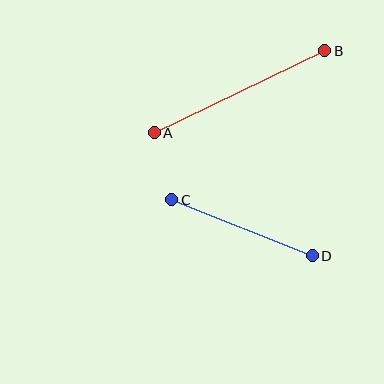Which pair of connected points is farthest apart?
Points A and B are farthest apart.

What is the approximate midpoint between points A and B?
The midpoint is at approximately (240, 92) pixels.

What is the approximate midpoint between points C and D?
The midpoint is at approximately (242, 228) pixels.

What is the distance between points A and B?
The distance is approximately 189 pixels.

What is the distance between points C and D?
The distance is approximately 152 pixels.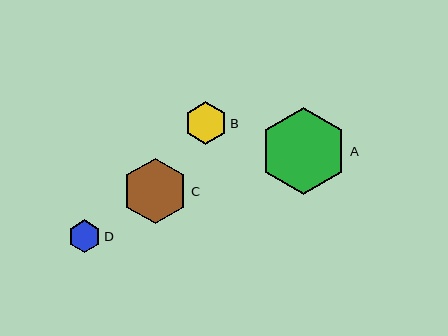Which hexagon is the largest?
Hexagon A is the largest with a size of approximately 87 pixels.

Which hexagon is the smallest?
Hexagon D is the smallest with a size of approximately 32 pixels.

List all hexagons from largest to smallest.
From largest to smallest: A, C, B, D.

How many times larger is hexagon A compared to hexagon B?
Hexagon A is approximately 2.0 times the size of hexagon B.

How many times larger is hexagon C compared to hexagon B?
Hexagon C is approximately 1.5 times the size of hexagon B.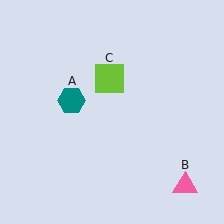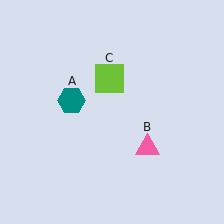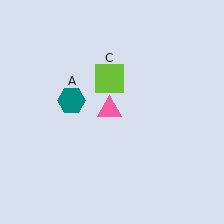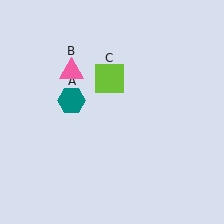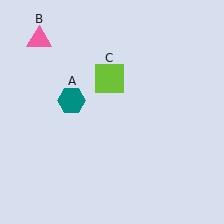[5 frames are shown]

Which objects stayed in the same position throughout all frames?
Teal hexagon (object A) and lime square (object C) remained stationary.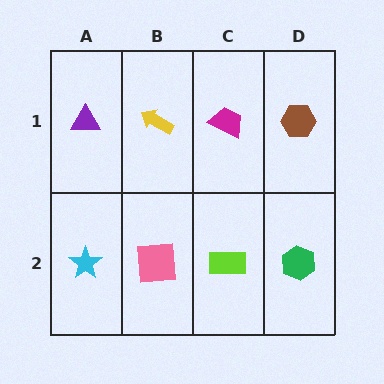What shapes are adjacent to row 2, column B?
A yellow arrow (row 1, column B), a cyan star (row 2, column A), a lime rectangle (row 2, column C).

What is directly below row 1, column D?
A green hexagon.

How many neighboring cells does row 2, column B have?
3.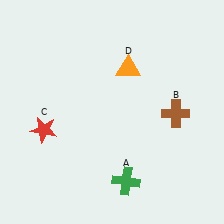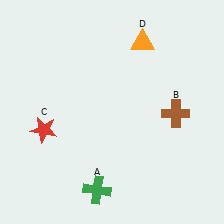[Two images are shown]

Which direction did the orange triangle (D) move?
The orange triangle (D) moved up.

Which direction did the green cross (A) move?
The green cross (A) moved left.